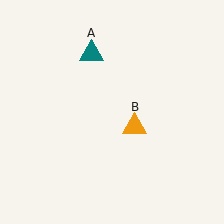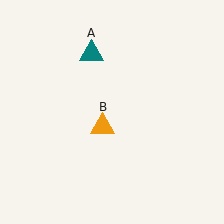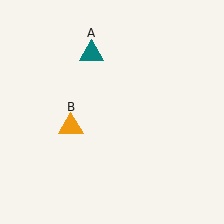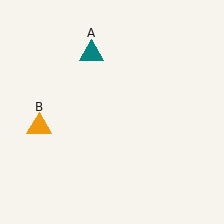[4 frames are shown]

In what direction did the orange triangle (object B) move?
The orange triangle (object B) moved left.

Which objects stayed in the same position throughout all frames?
Teal triangle (object A) remained stationary.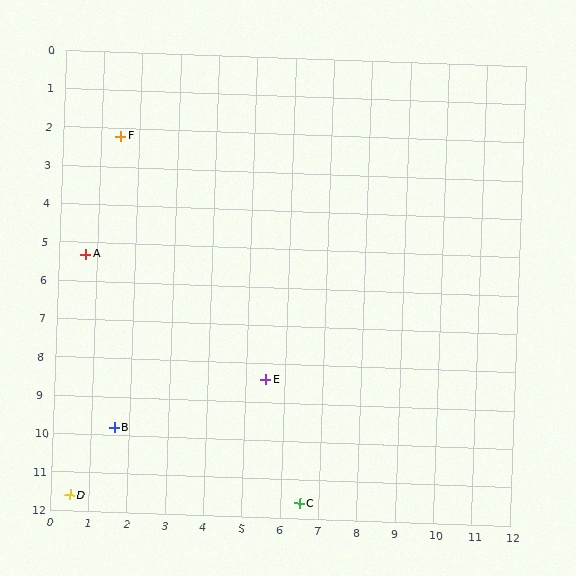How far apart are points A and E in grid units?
Points A and E are about 5.7 grid units apart.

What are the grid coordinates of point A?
Point A is at approximately (0.7, 5.3).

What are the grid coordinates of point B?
Point B is at approximately (1.6, 9.8).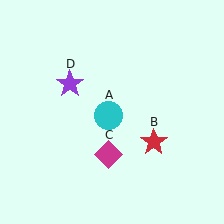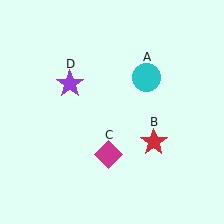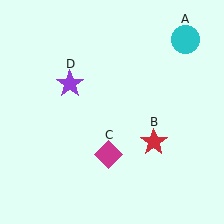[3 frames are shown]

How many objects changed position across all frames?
1 object changed position: cyan circle (object A).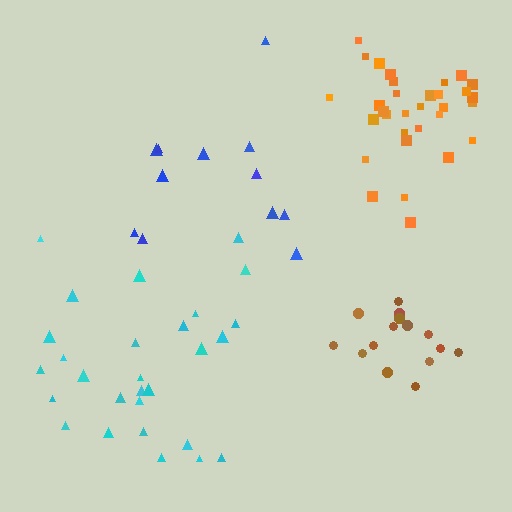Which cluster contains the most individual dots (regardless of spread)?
Orange (32).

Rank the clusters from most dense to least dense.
brown, orange, cyan, blue.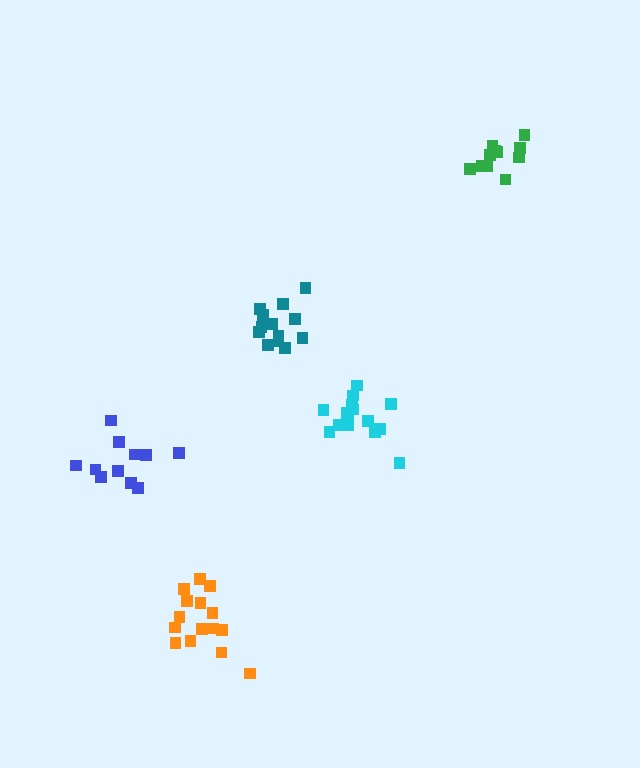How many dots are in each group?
Group 1: 13 dots, Group 2: 15 dots, Group 3: 11 dots, Group 4: 15 dots, Group 5: 11 dots (65 total).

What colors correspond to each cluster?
The clusters are colored: teal, cyan, blue, orange, green.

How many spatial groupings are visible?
There are 5 spatial groupings.